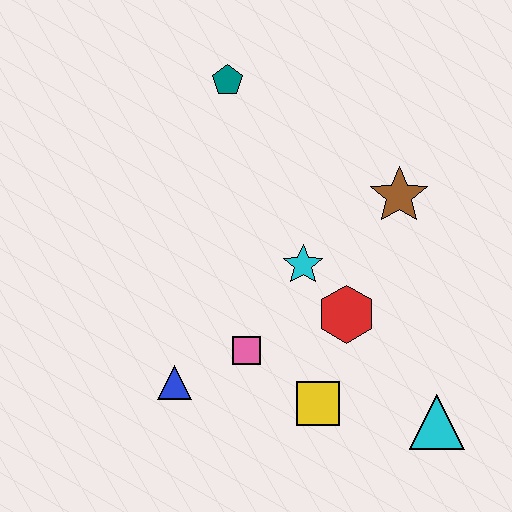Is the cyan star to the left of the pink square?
No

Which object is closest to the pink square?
The blue triangle is closest to the pink square.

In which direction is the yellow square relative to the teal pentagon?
The yellow square is below the teal pentagon.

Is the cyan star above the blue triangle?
Yes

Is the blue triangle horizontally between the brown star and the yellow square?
No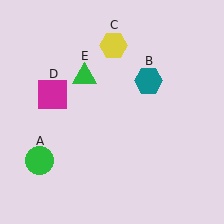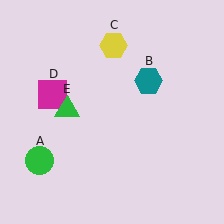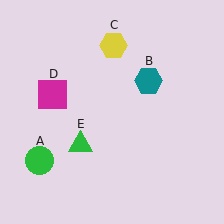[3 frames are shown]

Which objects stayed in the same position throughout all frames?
Green circle (object A) and teal hexagon (object B) and yellow hexagon (object C) and magenta square (object D) remained stationary.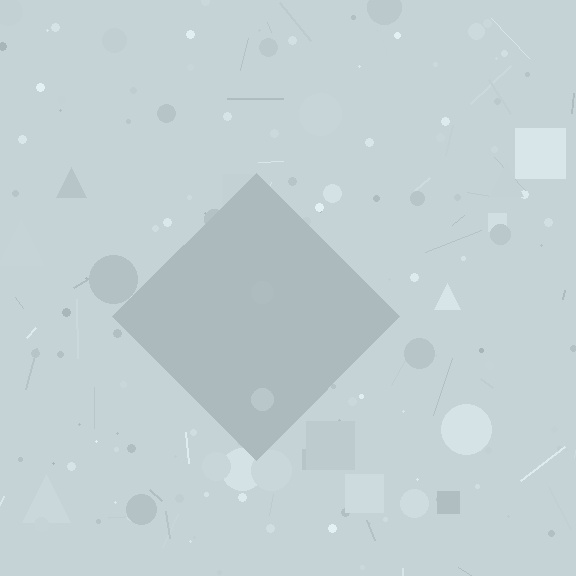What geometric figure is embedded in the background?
A diamond is embedded in the background.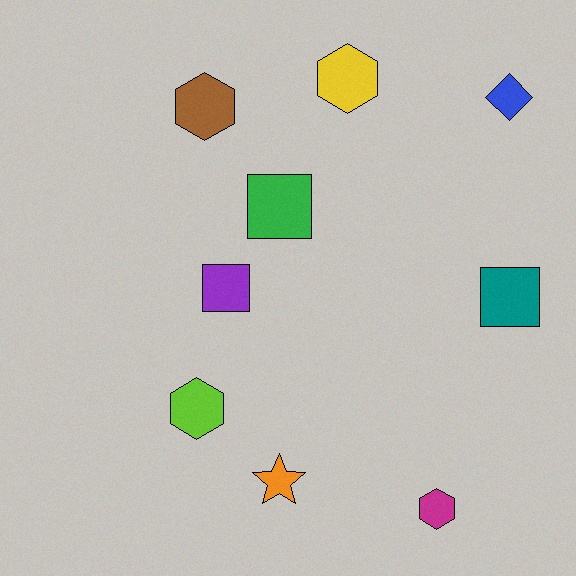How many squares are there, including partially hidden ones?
There are 3 squares.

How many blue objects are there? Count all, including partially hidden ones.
There is 1 blue object.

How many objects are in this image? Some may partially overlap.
There are 9 objects.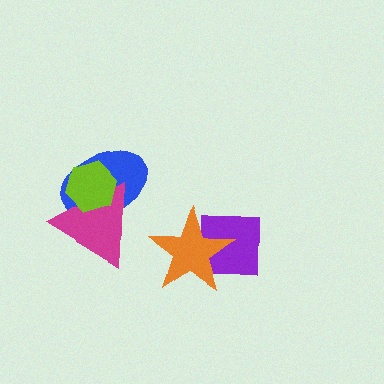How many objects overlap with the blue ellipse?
2 objects overlap with the blue ellipse.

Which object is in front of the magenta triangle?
The lime hexagon is in front of the magenta triangle.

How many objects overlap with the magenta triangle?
2 objects overlap with the magenta triangle.